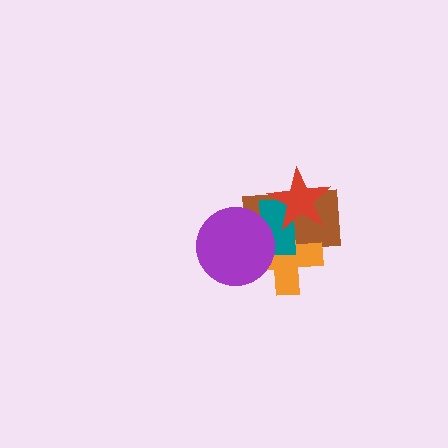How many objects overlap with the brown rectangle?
4 objects overlap with the brown rectangle.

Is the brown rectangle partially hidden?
Yes, it is partially covered by another shape.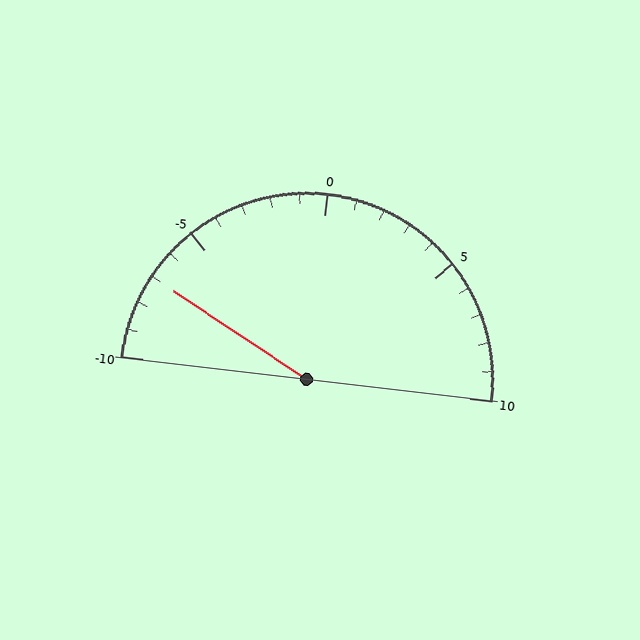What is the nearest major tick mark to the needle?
The nearest major tick mark is -5.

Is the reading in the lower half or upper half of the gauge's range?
The reading is in the lower half of the range (-10 to 10).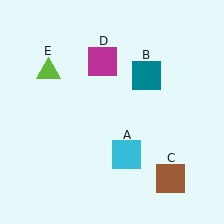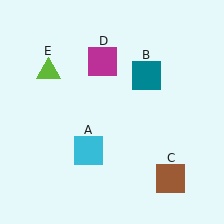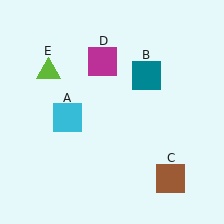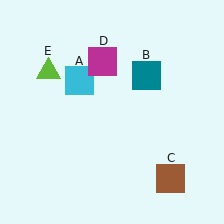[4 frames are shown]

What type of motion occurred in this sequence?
The cyan square (object A) rotated clockwise around the center of the scene.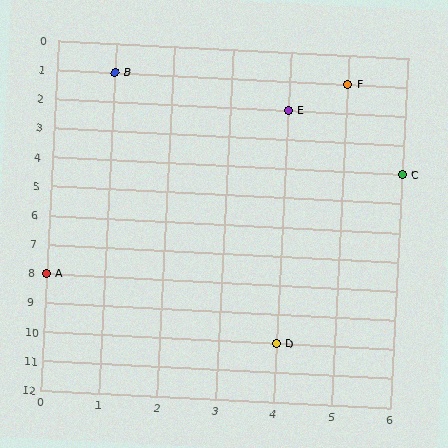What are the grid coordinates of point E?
Point E is at grid coordinates (4, 2).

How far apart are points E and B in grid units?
Points E and B are 3 columns and 1 row apart (about 3.2 grid units diagonally).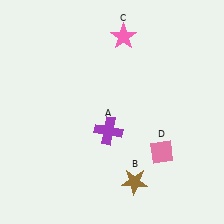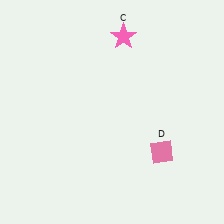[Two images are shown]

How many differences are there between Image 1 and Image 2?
There are 2 differences between the two images.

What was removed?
The brown star (B), the purple cross (A) were removed in Image 2.